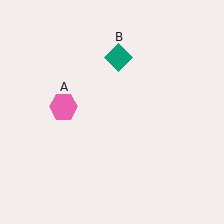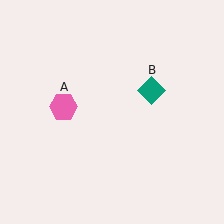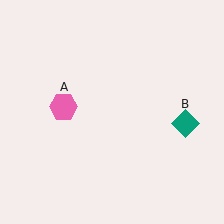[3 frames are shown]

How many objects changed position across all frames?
1 object changed position: teal diamond (object B).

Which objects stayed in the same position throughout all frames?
Pink hexagon (object A) remained stationary.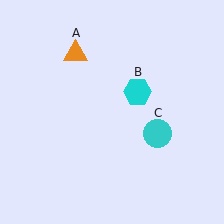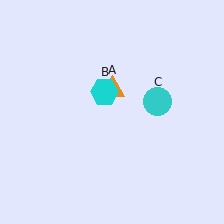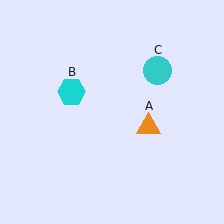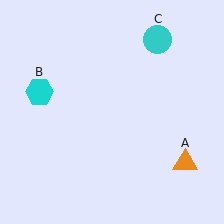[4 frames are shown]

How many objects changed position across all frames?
3 objects changed position: orange triangle (object A), cyan hexagon (object B), cyan circle (object C).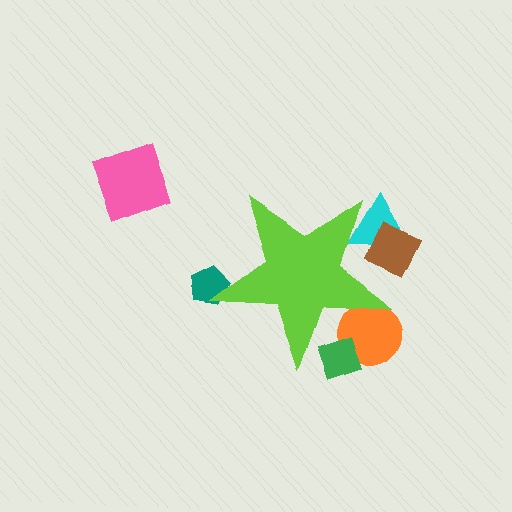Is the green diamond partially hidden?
Yes, the green diamond is partially hidden behind the lime star.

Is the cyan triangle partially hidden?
Yes, the cyan triangle is partially hidden behind the lime star.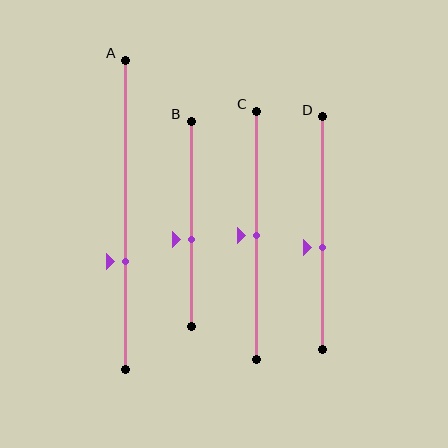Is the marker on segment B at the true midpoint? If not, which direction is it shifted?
No, the marker on segment B is shifted downward by about 7% of the segment length.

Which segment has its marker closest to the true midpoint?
Segment C has its marker closest to the true midpoint.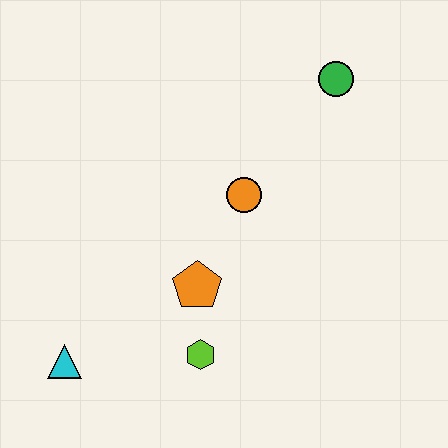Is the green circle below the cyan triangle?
No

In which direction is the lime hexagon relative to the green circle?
The lime hexagon is below the green circle.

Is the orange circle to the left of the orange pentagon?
No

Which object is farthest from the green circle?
The cyan triangle is farthest from the green circle.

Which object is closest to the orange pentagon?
The lime hexagon is closest to the orange pentagon.